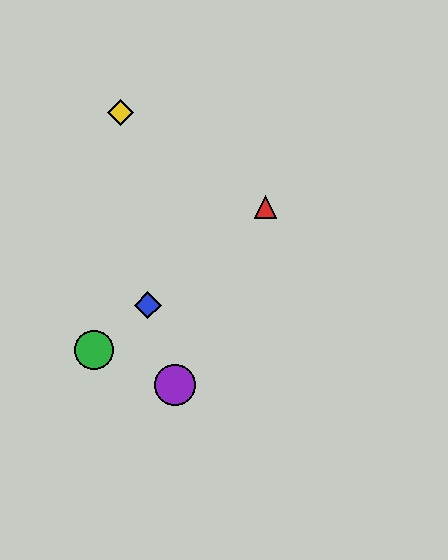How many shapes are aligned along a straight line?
3 shapes (the red triangle, the blue diamond, the green circle) are aligned along a straight line.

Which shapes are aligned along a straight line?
The red triangle, the blue diamond, the green circle are aligned along a straight line.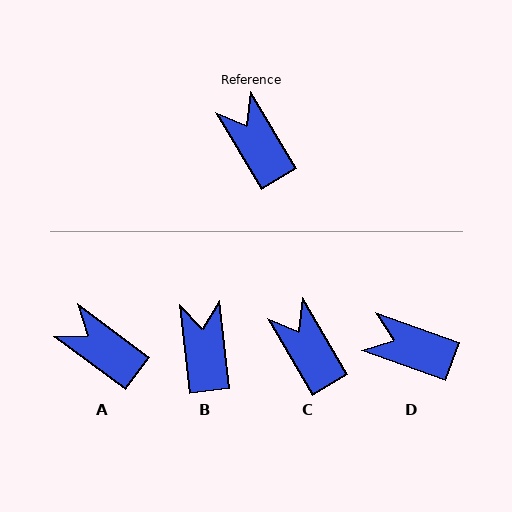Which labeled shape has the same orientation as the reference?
C.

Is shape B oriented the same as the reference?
No, it is off by about 24 degrees.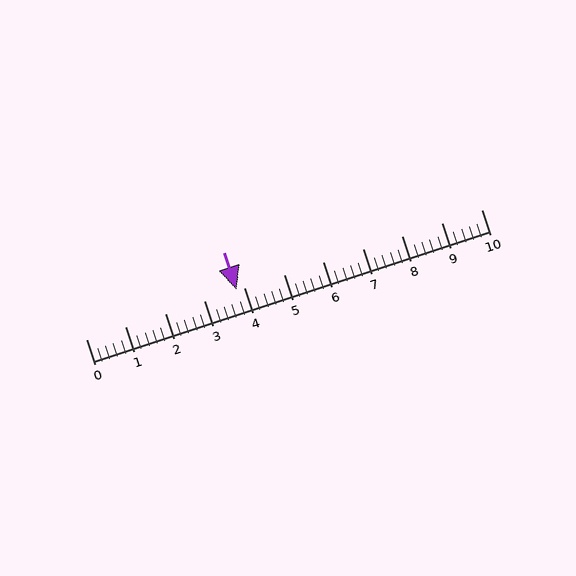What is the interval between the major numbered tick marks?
The major tick marks are spaced 1 units apart.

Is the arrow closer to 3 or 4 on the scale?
The arrow is closer to 4.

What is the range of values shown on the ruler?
The ruler shows values from 0 to 10.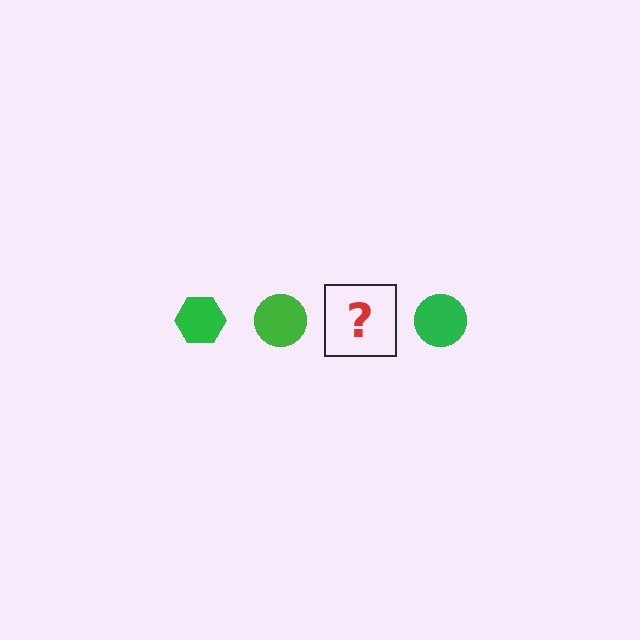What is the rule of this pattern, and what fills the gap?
The rule is that the pattern cycles through hexagon, circle shapes in green. The gap should be filled with a green hexagon.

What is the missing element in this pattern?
The missing element is a green hexagon.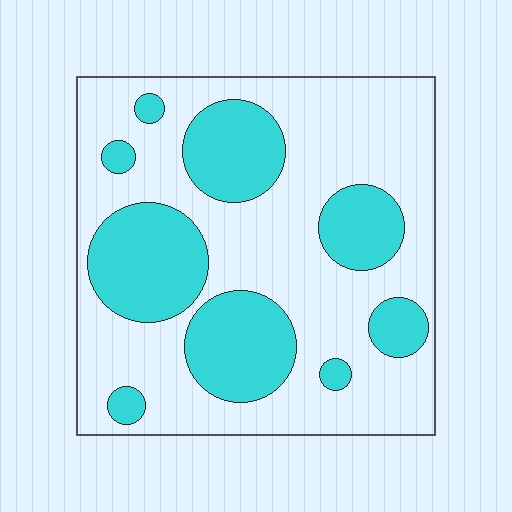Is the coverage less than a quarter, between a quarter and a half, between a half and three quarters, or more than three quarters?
Between a quarter and a half.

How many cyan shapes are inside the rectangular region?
9.